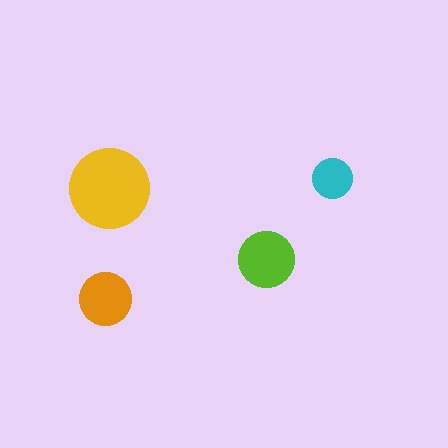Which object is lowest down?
The orange circle is bottommost.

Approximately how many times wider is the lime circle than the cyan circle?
About 1.5 times wider.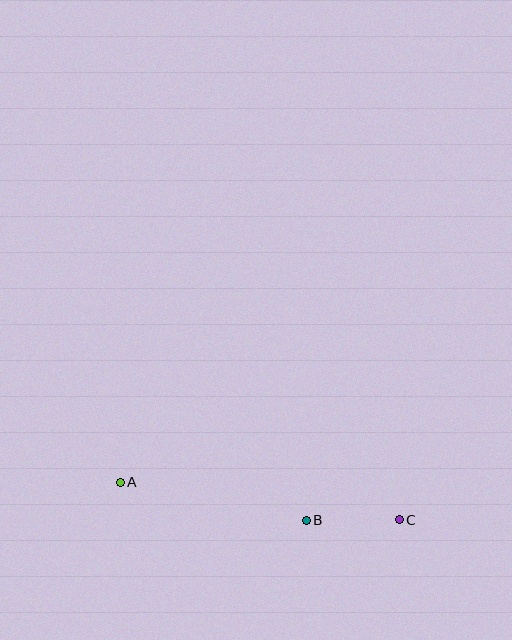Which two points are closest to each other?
Points B and C are closest to each other.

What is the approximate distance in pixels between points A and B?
The distance between A and B is approximately 190 pixels.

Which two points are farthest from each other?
Points A and C are farthest from each other.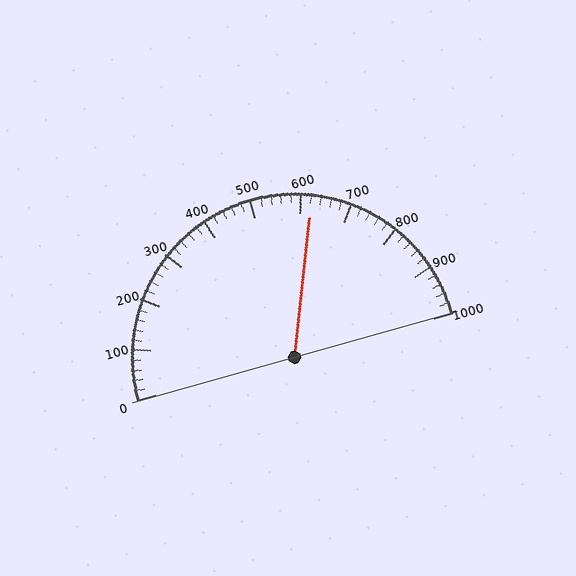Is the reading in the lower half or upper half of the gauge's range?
The reading is in the upper half of the range (0 to 1000).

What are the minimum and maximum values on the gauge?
The gauge ranges from 0 to 1000.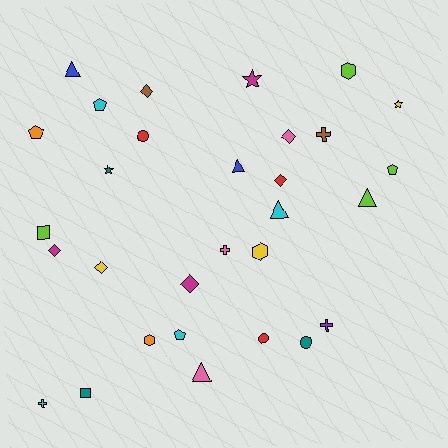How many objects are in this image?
There are 30 objects.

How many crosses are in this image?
There are 4 crosses.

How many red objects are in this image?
There are 3 red objects.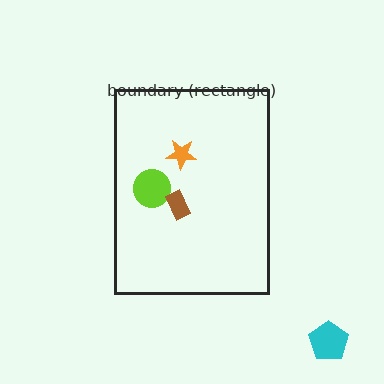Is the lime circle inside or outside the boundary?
Inside.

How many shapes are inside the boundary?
3 inside, 1 outside.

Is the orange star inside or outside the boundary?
Inside.